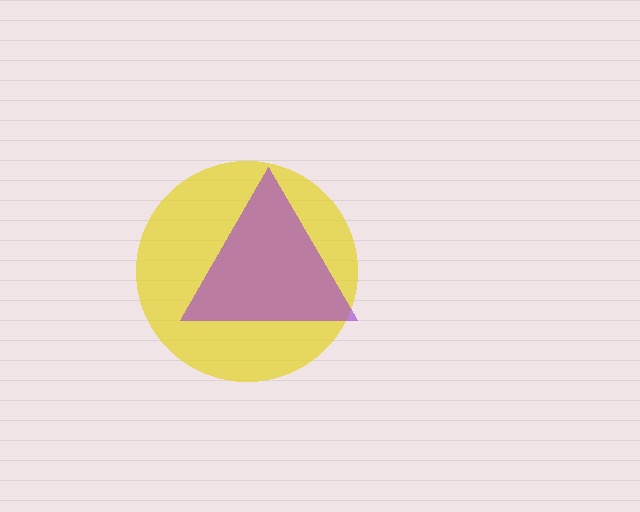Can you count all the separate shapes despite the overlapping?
Yes, there are 2 separate shapes.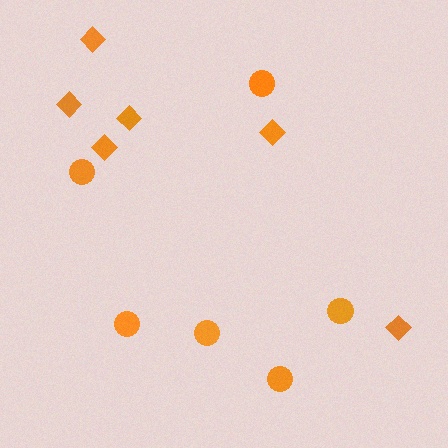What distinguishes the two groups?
There are 2 groups: one group of circles (6) and one group of diamonds (6).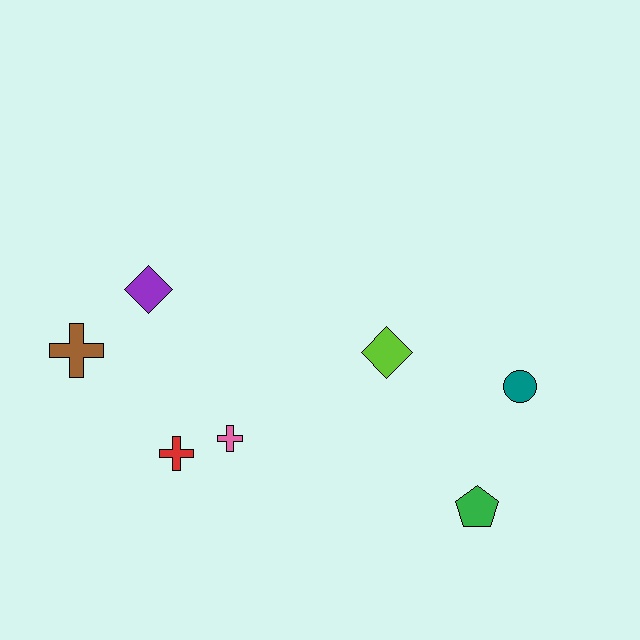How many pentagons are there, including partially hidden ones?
There is 1 pentagon.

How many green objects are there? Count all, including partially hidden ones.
There is 1 green object.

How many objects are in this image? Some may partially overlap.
There are 7 objects.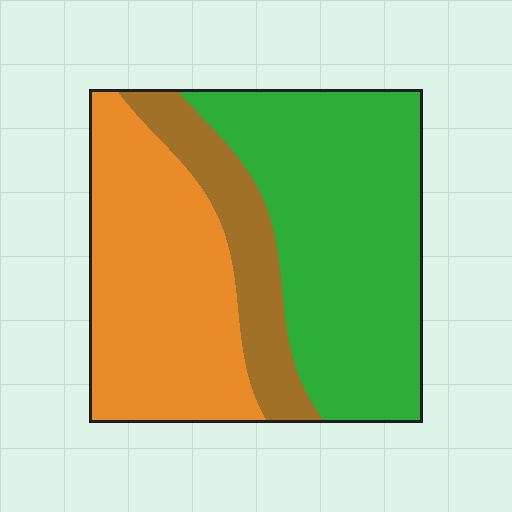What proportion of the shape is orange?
Orange takes up about three eighths (3/8) of the shape.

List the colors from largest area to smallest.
From largest to smallest: green, orange, brown.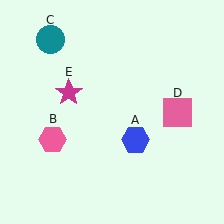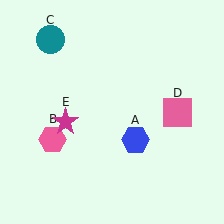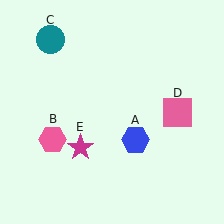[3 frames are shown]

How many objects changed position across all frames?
1 object changed position: magenta star (object E).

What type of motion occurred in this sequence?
The magenta star (object E) rotated counterclockwise around the center of the scene.